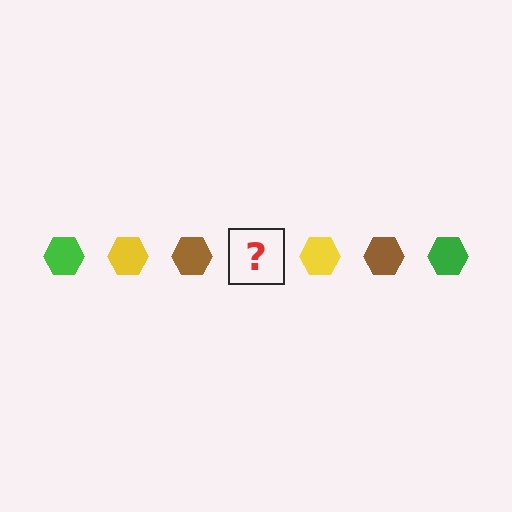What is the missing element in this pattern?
The missing element is a green hexagon.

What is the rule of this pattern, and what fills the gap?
The rule is that the pattern cycles through green, yellow, brown hexagons. The gap should be filled with a green hexagon.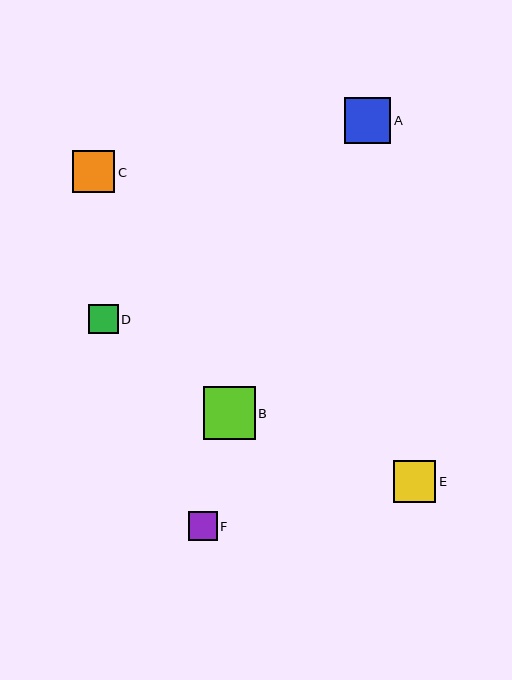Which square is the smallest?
Square F is the smallest with a size of approximately 29 pixels.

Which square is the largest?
Square B is the largest with a size of approximately 52 pixels.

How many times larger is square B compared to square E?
Square B is approximately 1.2 times the size of square E.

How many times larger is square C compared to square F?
Square C is approximately 1.5 times the size of square F.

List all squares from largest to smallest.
From largest to smallest: B, A, E, C, D, F.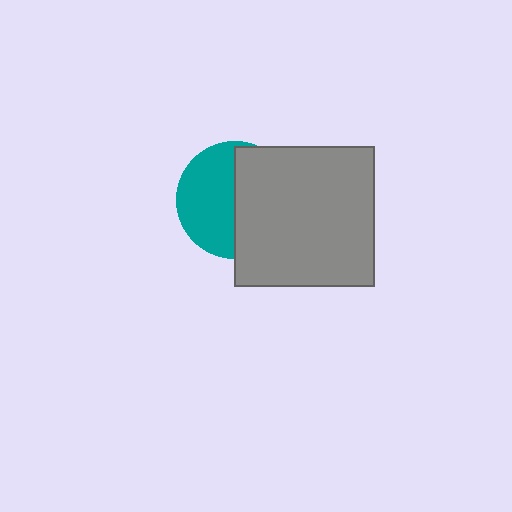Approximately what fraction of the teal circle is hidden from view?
Roughly 51% of the teal circle is hidden behind the gray square.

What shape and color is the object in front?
The object in front is a gray square.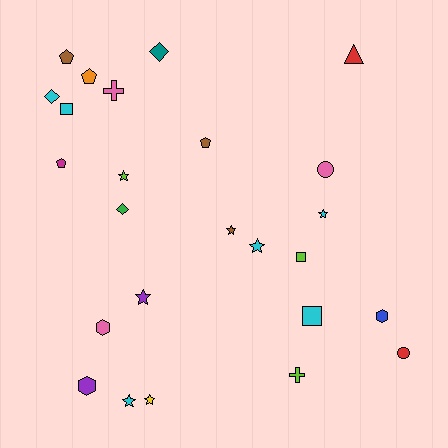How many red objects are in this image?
There are 2 red objects.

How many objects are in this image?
There are 25 objects.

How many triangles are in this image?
There is 1 triangle.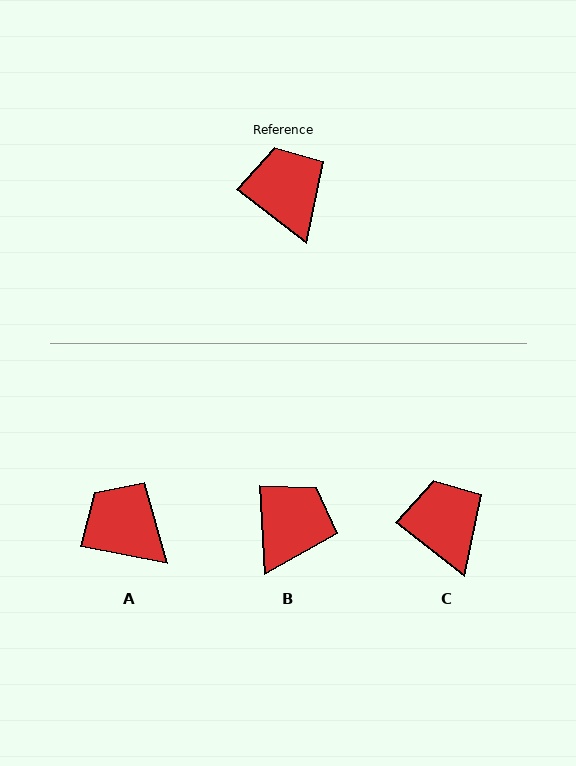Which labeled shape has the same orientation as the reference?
C.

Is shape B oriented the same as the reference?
No, it is off by about 49 degrees.